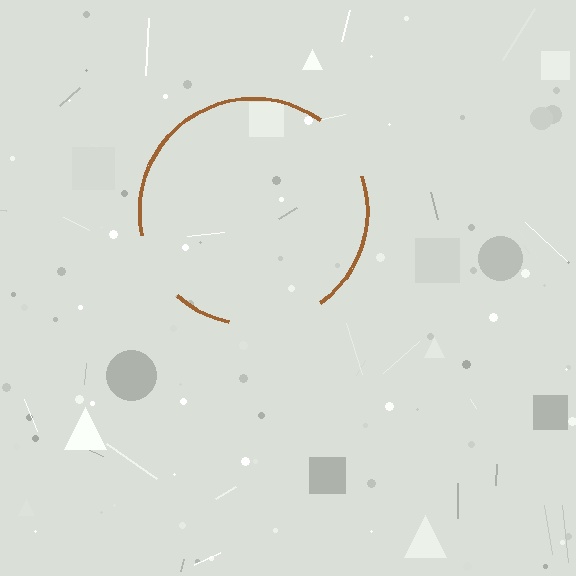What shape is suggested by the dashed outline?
The dashed outline suggests a circle.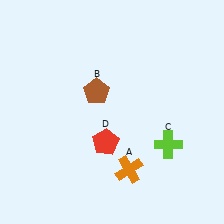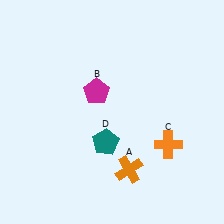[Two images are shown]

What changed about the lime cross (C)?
In Image 1, C is lime. In Image 2, it changed to orange.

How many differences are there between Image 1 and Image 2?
There are 3 differences between the two images.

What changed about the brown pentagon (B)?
In Image 1, B is brown. In Image 2, it changed to magenta.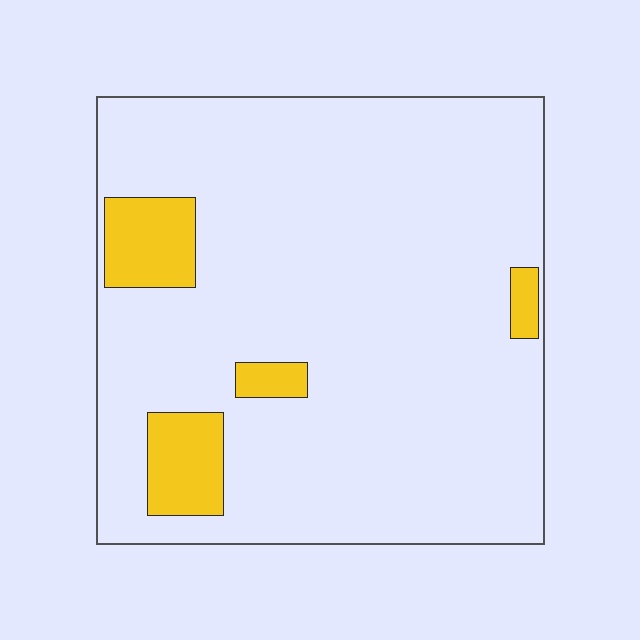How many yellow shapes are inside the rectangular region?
4.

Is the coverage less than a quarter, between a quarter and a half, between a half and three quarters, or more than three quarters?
Less than a quarter.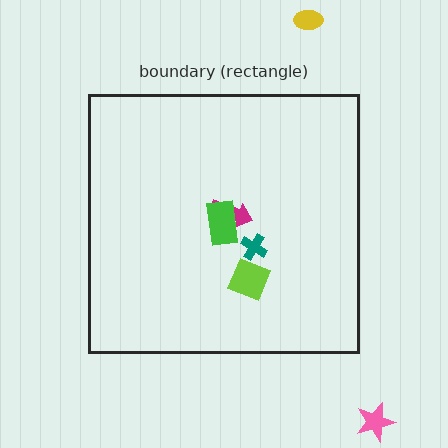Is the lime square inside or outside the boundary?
Inside.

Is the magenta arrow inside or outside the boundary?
Inside.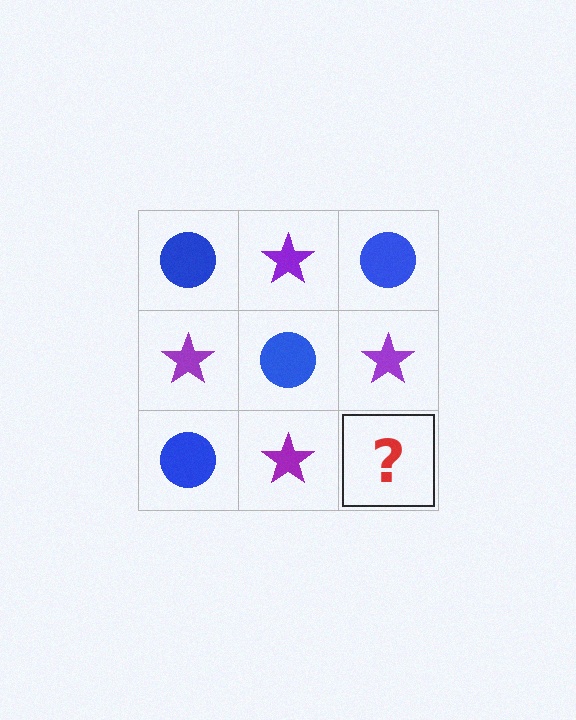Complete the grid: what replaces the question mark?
The question mark should be replaced with a blue circle.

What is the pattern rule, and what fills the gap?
The rule is that it alternates blue circle and purple star in a checkerboard pattern. The gap should be filled with a blue circle.